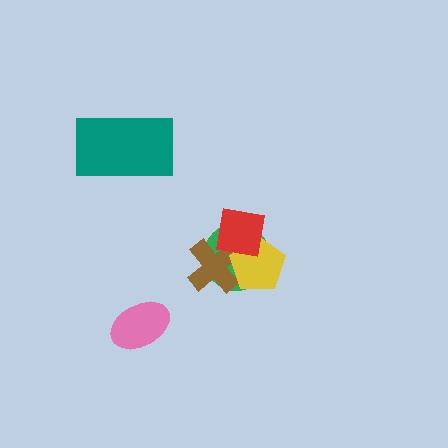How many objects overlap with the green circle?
3 objects overlap with the green circle.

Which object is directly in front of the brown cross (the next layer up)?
The yellow pentagon is directly in front of the brown cross.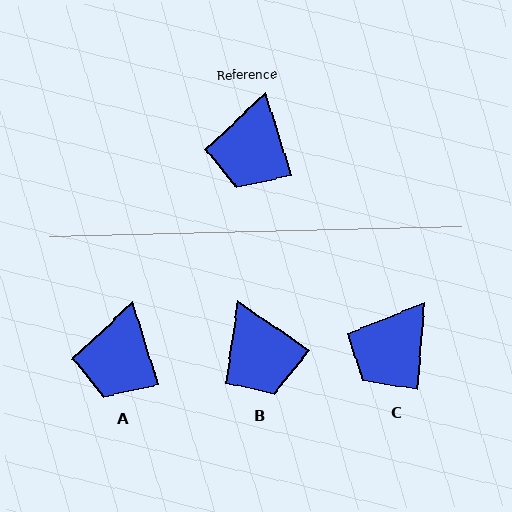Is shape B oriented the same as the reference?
No, it is off by about 39 degrees.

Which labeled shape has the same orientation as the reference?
A.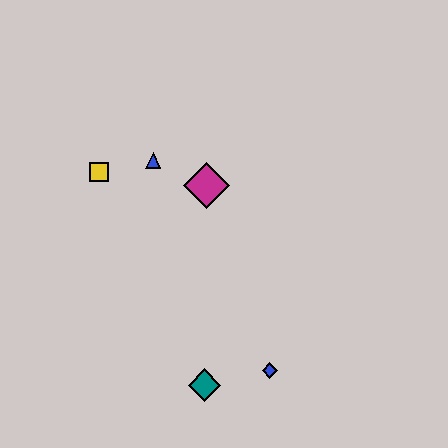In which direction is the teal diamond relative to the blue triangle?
The teal diamond is below the blue triangle.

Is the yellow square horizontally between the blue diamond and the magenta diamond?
No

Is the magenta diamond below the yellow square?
Yes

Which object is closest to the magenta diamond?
The blue triangle is closest to the magenta diamond.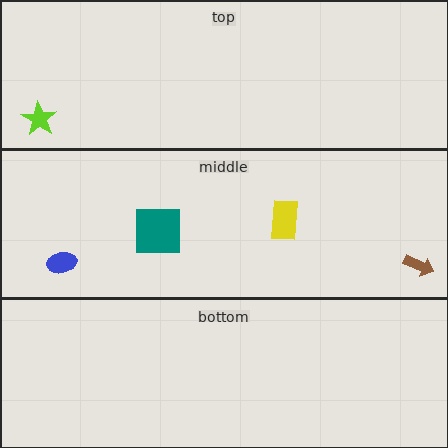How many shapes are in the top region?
1.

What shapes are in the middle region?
The brown arrow, the blue ellipse, the yellow rectangle, the teal square.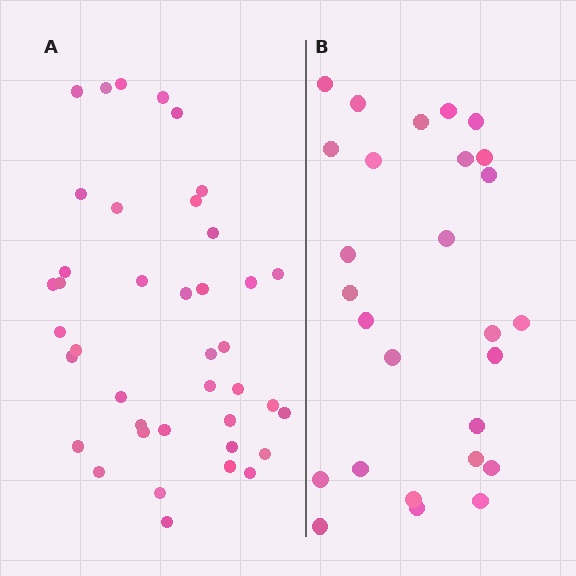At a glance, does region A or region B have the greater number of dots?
Region A (the left region) has more dots.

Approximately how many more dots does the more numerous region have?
Region A has approximately 15 more dots than region B.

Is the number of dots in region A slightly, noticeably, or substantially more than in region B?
Region A has substantially more. The ratio is roughly 1.5 to 1.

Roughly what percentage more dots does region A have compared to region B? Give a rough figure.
About 50% more.